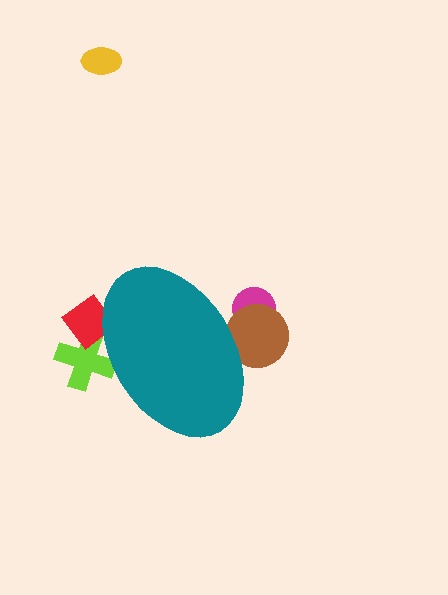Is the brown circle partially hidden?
Yes, the brown circle is partially hidden behind the teal ellipse.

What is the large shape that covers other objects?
A teal ellipse.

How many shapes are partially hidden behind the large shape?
4 shapes are partially hidden.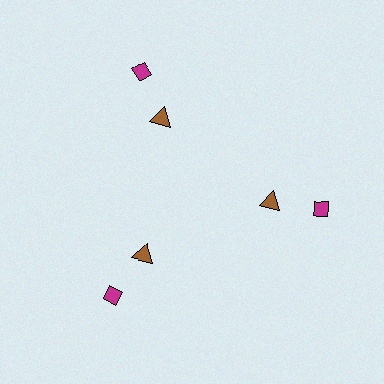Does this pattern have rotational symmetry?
Yes, this pattern has 3-fold rotational symmetry. It looks the same after rotating 120 degrees around the center.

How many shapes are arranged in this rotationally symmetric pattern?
There are 6 shapes, arranged in 3 groups of 2.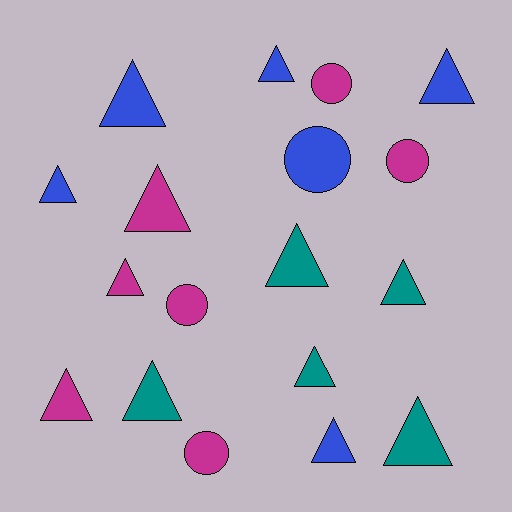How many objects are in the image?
There are 18 objects.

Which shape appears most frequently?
Triangle, with 13 objects.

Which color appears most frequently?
Magenta, with 7 objects.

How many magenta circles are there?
There are 4 magenta circles.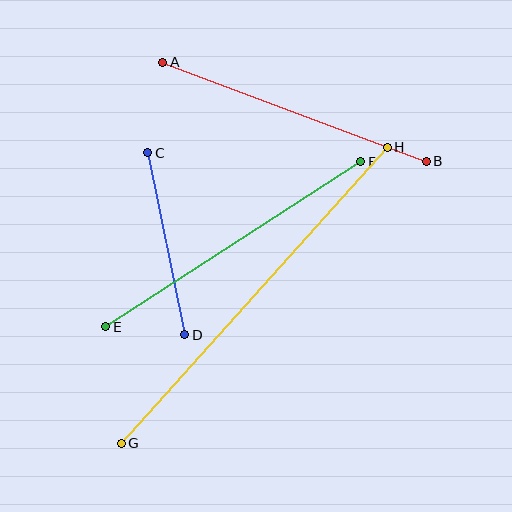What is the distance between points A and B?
The distance is approximately 282 pixels.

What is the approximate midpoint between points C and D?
The midpoint is at approximately (166, 244) pixels.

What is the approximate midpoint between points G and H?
The midpoint is at approximately (254, 295) pixels.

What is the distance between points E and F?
The distance is approximately 303 pixels.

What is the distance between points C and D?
The distance is approximately 186 pixels.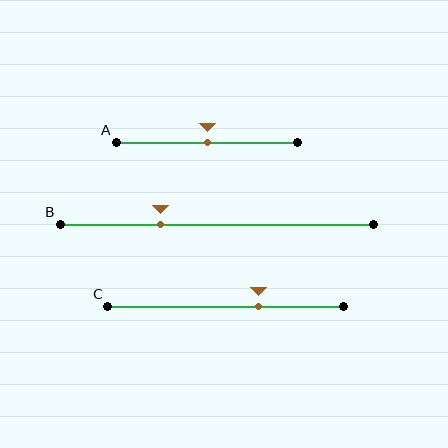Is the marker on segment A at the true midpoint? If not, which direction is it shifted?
Yes, the marker on segment A is at the true midpoint.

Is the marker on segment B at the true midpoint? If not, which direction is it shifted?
No, the marker on segment B is shifted to the left by about 18% of the segment length.